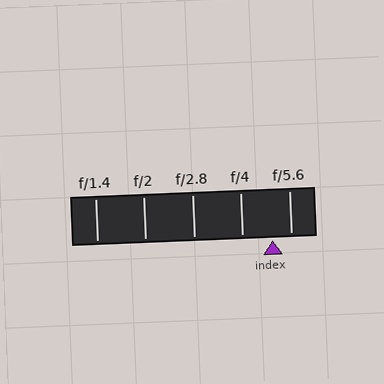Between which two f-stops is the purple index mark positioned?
The index mark is between f/4 and f/5.6.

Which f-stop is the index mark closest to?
The index mark is closest to f/5.6.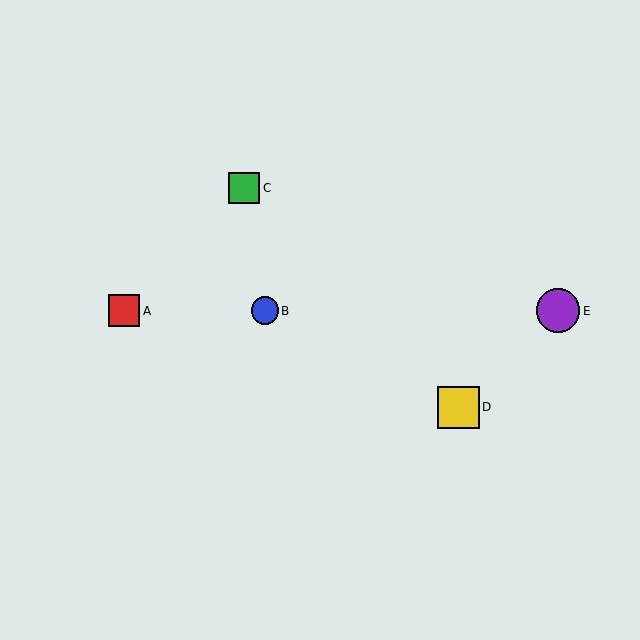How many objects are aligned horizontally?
3 objects (A, B, E) are aligned horizontally.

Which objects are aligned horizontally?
Objects A, B, E are aligned horizontally.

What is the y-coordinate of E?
Object E is at y≈311.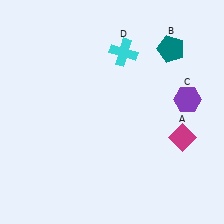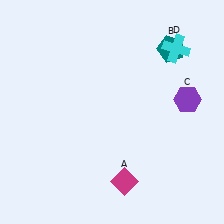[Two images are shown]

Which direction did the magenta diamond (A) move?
The magenta diamond (A) moved left.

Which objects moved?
The objects that moved are: the magenta diamond (A), the cyan cross (D).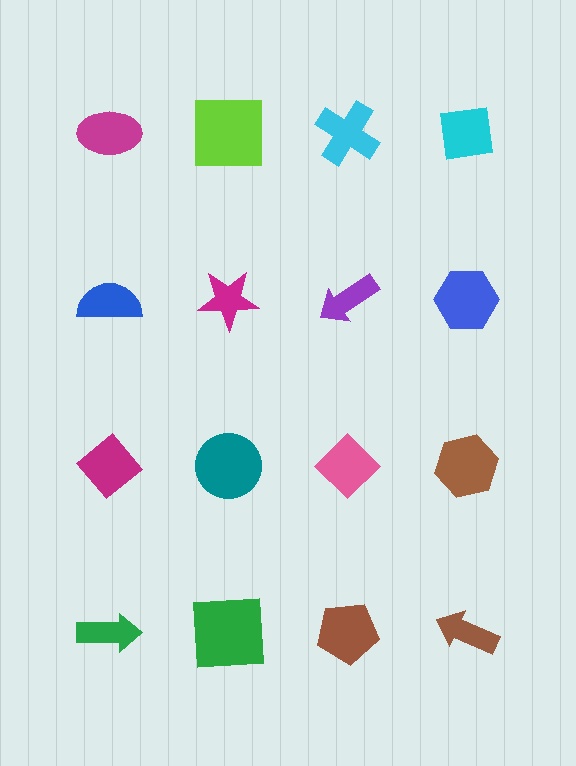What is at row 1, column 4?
A cyan square.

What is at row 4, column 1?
A green arrow.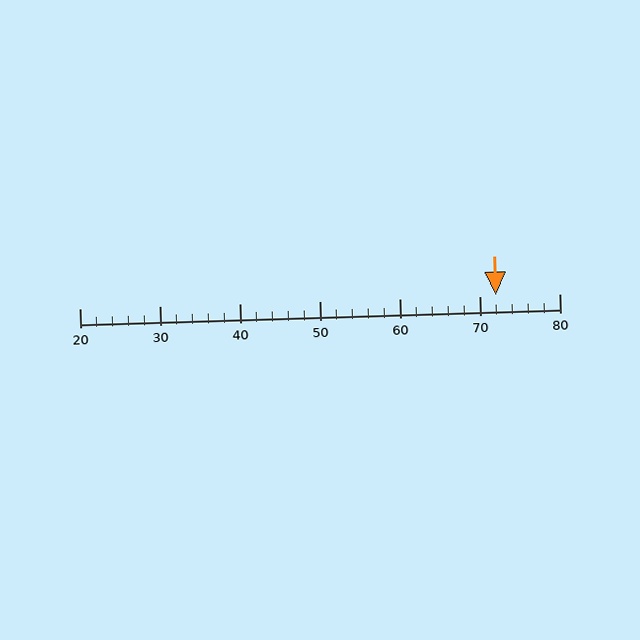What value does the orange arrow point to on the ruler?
The orange arrow points to approximately 72.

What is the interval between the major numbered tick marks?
The major tick marks are spaced 10 units apart.